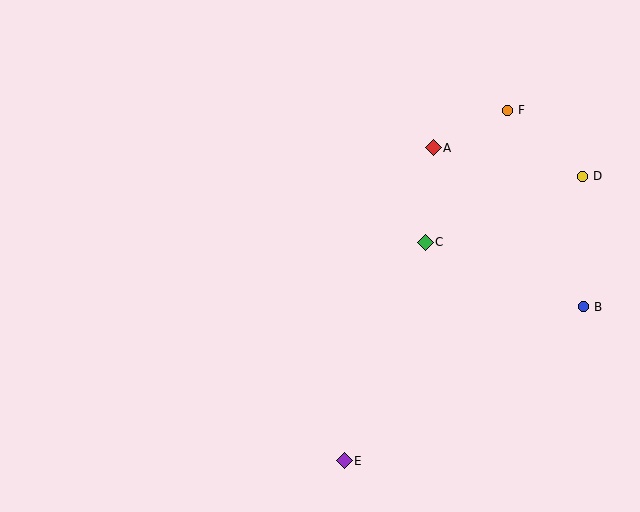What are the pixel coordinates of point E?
Point E is at (344, 461).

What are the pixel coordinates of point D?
Point D is at (583, 176).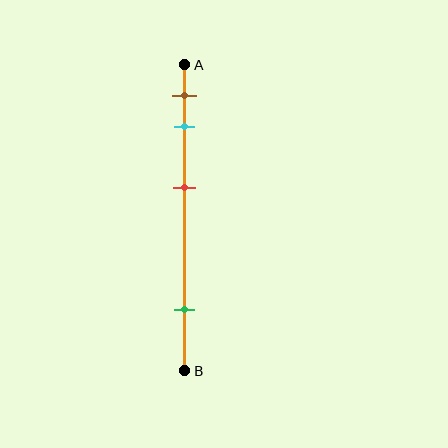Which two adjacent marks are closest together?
The brown and cyan marks are the closest adjacent pair.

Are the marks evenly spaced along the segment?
No, the marks are not evenly spaced.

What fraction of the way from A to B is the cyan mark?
The cyan mark is approximately 20% (0.2) of the way from A to B.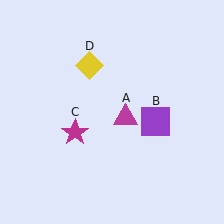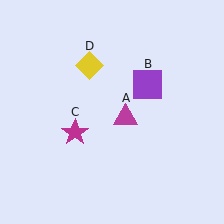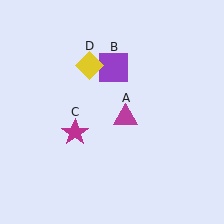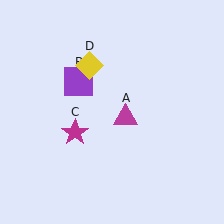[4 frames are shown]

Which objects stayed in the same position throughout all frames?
Magenta triangle (object A) and magenta star (object C) and yellow diamond (object D) remained stationary.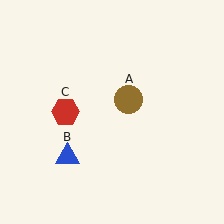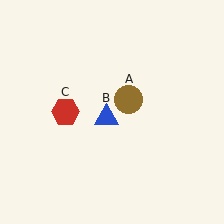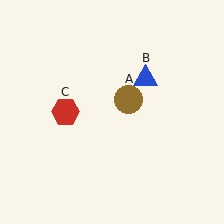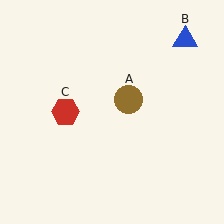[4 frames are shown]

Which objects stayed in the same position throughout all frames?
Brown circle (object A) and red hexagon (object C) remained stationary.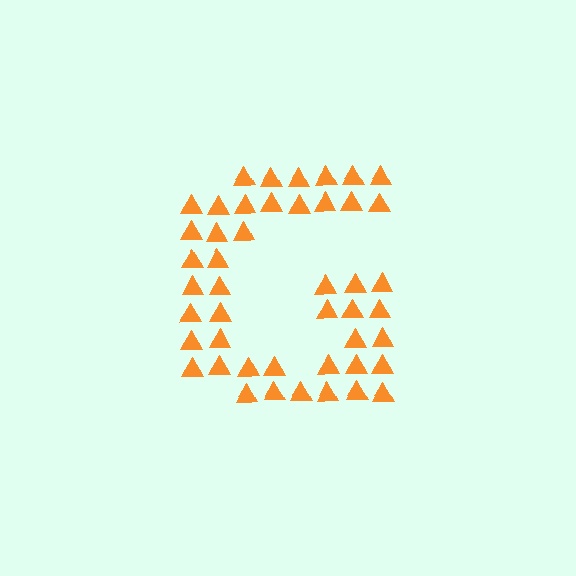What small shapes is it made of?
It is made of small triangles.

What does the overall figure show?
The overall figure shows the letter G.